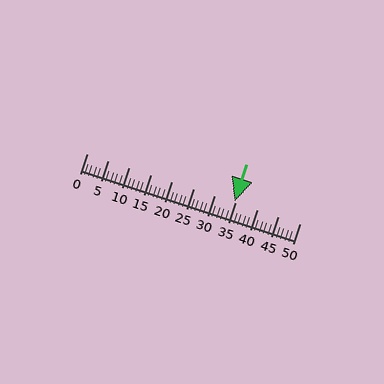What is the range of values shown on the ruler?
The ruler shows values from 0 to 50.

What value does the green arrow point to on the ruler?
The green arrow points to approximately 35.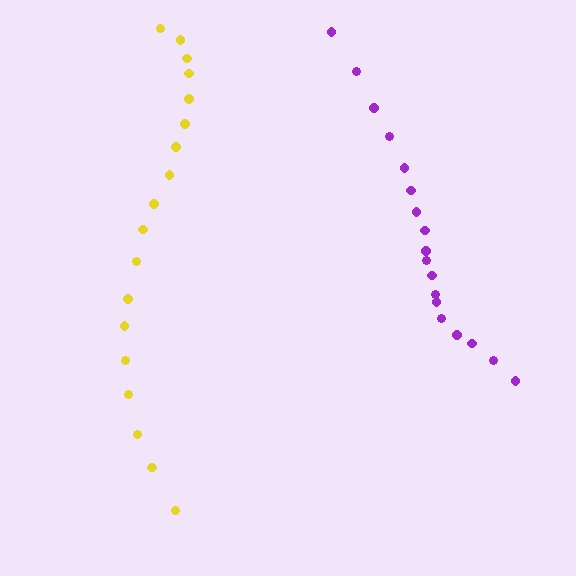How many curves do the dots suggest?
There are 2 distinct paths.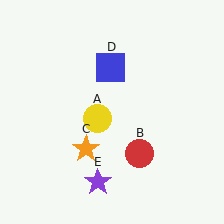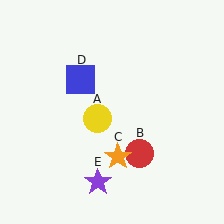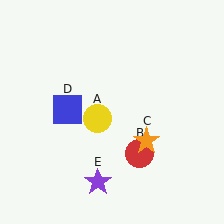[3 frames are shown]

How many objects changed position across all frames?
2 objects changed position: orange star (object C), blue square (object D).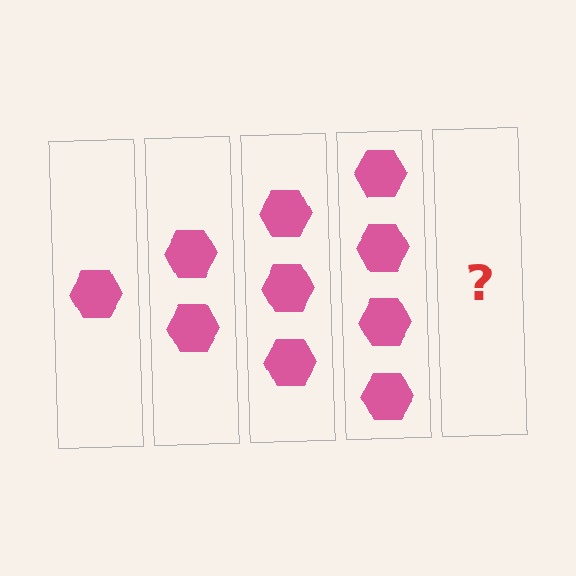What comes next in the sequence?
The next element should be 5 hexagons.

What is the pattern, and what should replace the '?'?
The pattern is that each step adds one more hexagon. The '?' should be 5 hexagons.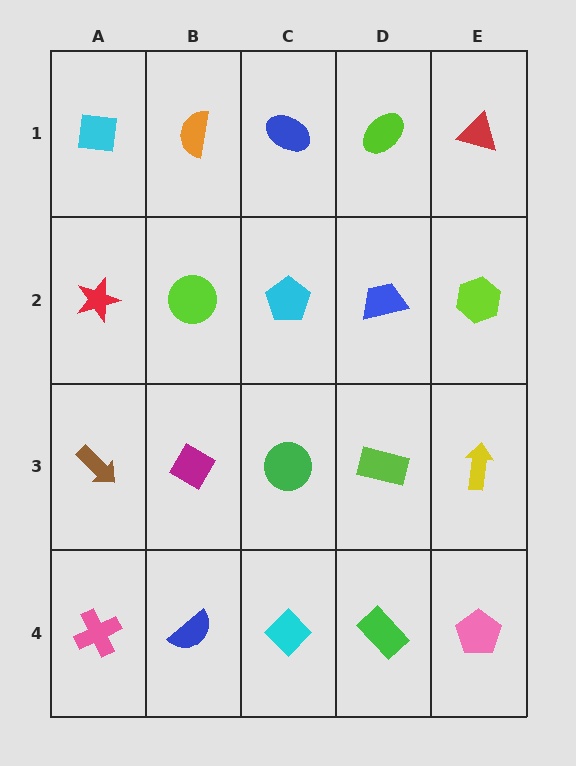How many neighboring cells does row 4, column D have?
3.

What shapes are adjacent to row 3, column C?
A cyan pentagon (row 2, column C), a cyan diamond (row 4, column C), a magenta diamond (row 3, column B), a lime rectangle (row 3, column D).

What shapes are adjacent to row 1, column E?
A lime hexagon (row 2, column E), a lime ellipse (row 1, column D).